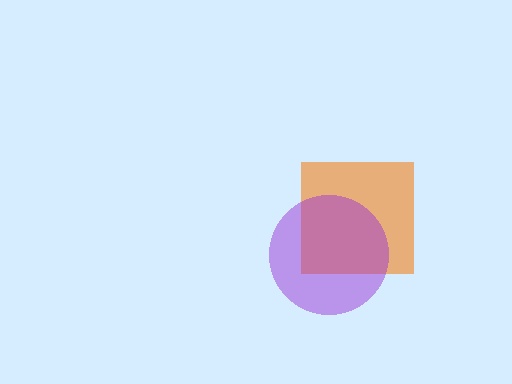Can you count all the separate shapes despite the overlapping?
Yes, there are 2 separate shapes.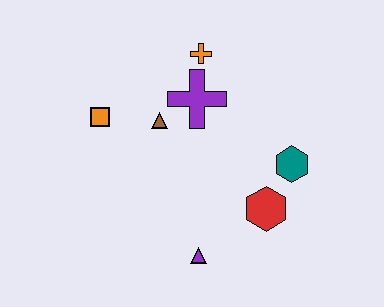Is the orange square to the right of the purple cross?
No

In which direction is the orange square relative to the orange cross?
The orange square is to the left of the orange cross.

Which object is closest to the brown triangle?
The purple cross is closest to the brown triangle.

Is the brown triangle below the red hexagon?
No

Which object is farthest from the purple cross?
The purple triangle is farthest from the purple cross.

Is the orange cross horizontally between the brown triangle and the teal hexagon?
Yes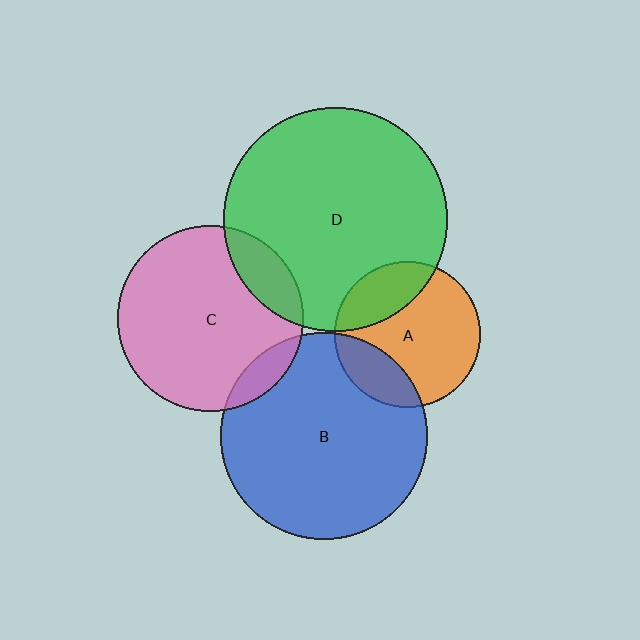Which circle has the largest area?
Circle D (green).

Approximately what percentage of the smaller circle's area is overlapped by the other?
Approximately 25%.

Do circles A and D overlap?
Yes.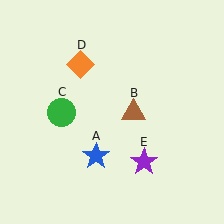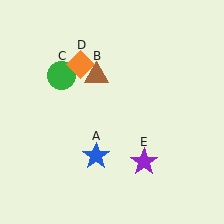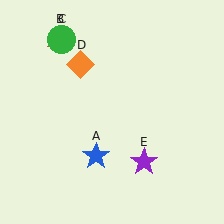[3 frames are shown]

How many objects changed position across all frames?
2 objects changed position: brown triangle (object B), green circle (object C).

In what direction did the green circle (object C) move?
The green circle (object C) moved up.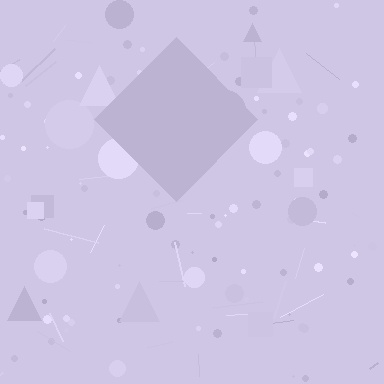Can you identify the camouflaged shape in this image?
The camouflaged shape is a diamond.